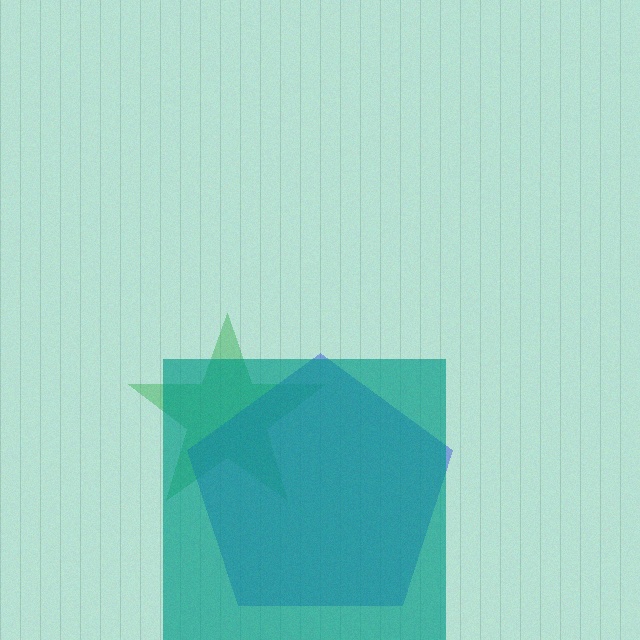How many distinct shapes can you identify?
There are 3 distinct shapes: a green star, a blue pentagon, a teal square.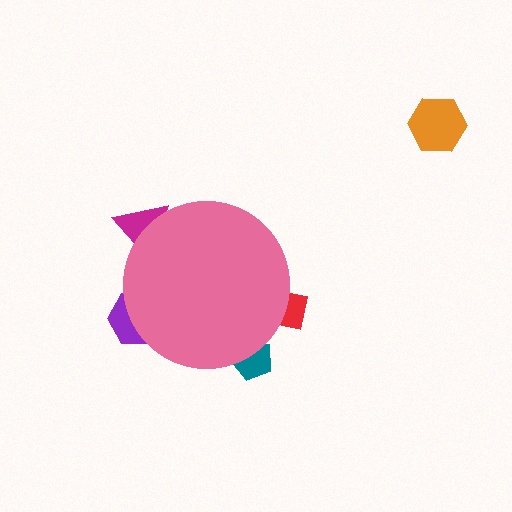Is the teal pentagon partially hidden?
Yes, the teal pentagon is partially hidden behind the pink circle.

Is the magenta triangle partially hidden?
Yes, the magenta triangle is partially hidden behind the pink circle.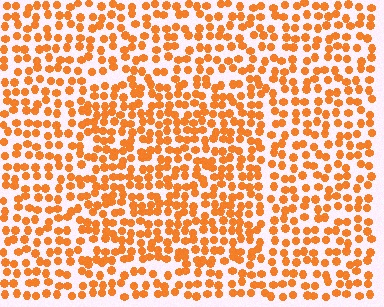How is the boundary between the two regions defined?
The boundary is defined by a change in element density (approximately 1.4x ratio). All elements are the same color, size, and shape.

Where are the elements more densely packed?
The elements are more densely packed inside the rectangle boundary.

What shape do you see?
I see a rectangle.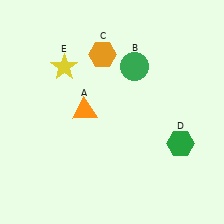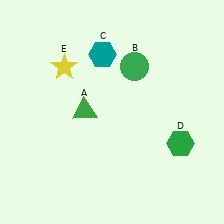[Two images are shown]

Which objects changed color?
A changed from orange to green. C changed from orange to teal.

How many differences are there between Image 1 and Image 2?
There are 2 differences between the two images.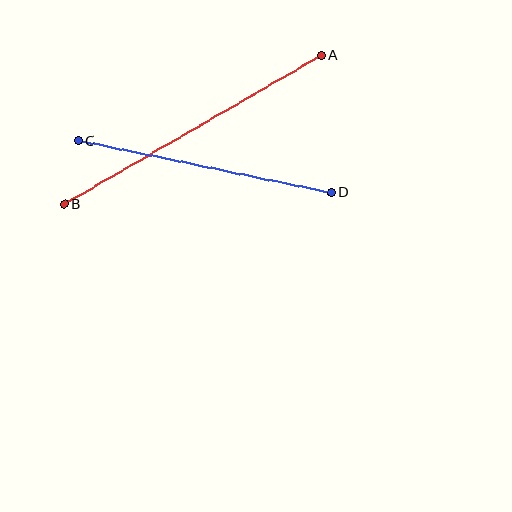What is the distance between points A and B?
The distance is approximately 297 pixels.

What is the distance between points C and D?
The distance is approximately 258 pixels.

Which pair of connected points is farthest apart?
Points A and B are farthest apart.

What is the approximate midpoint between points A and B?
The midpoint is at approximately (193, 130) pixels.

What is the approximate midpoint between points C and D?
The midpoint is at approximately (205, 167) pixels.